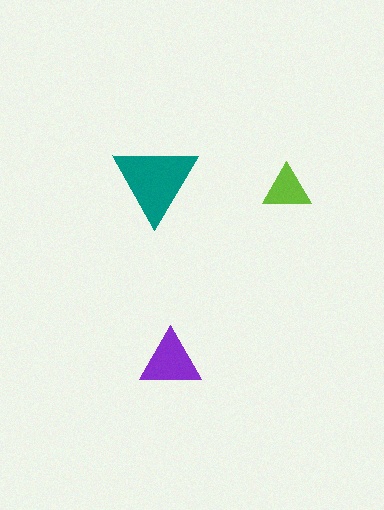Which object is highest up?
The teal triangle is topmost.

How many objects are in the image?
There are 3 objects in the image.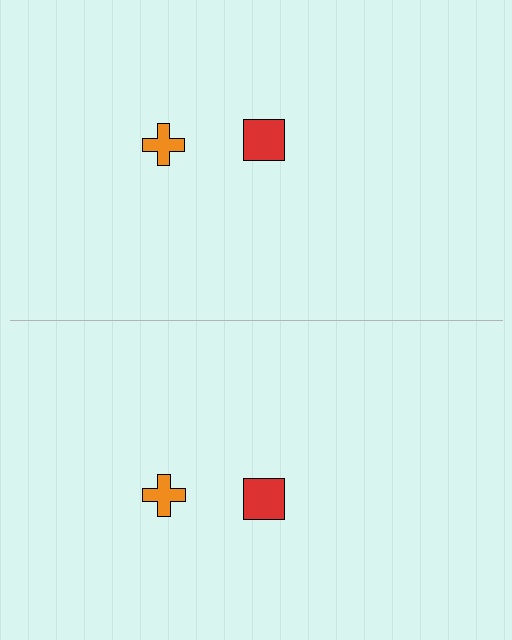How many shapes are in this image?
There are 4 shapes in this image.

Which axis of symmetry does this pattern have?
The pattern has a horizontal axis of symmetry running through the center of the image.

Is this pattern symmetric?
Yes, this pattern has bilateral (reflection) symmetry.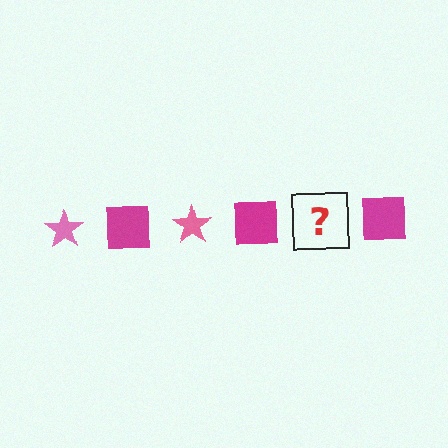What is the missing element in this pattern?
The missing element is a pink star.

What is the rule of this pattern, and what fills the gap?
The rule is that the pattern alternates between pink star and magenta square. The gap should be filled with a pink star.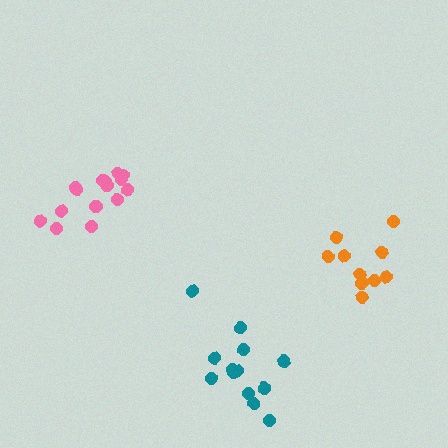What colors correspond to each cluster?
The clusters are colored: teal, orange, pink.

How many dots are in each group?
Group 1: 14 dots, Group 2: 10 dots, Group 3: 15 dots (39 total).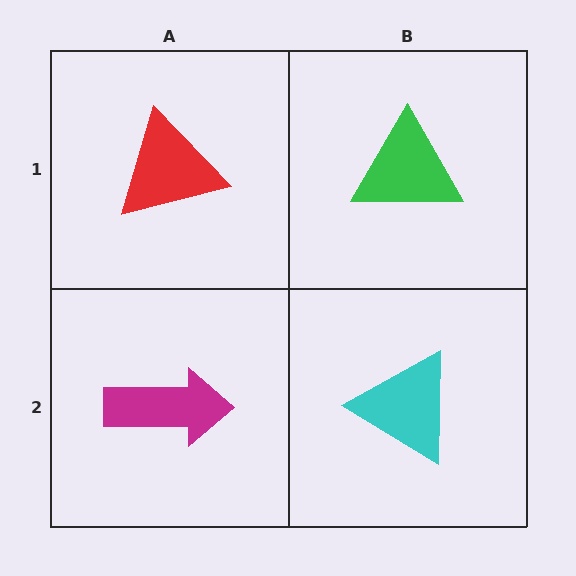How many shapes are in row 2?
2 shapes.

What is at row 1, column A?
A red triangle.